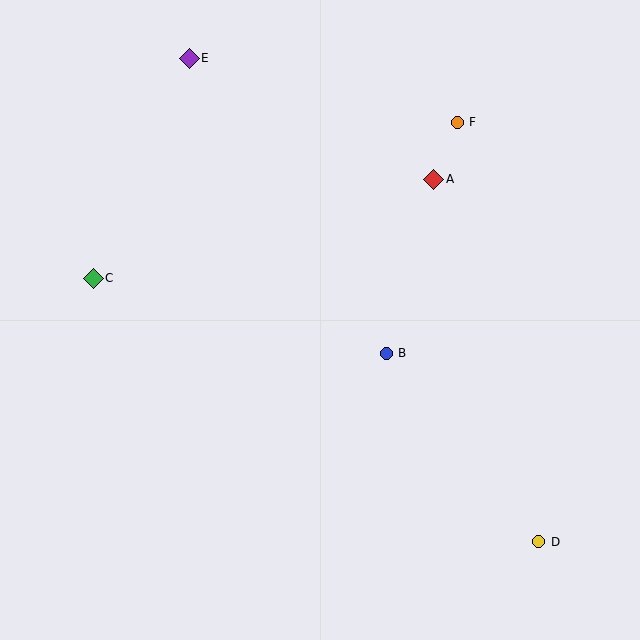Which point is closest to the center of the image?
Point B at (386, 353) is closest to the center.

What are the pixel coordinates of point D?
Point D is at (539, 542).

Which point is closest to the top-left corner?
Point E is closest to the top-left corner.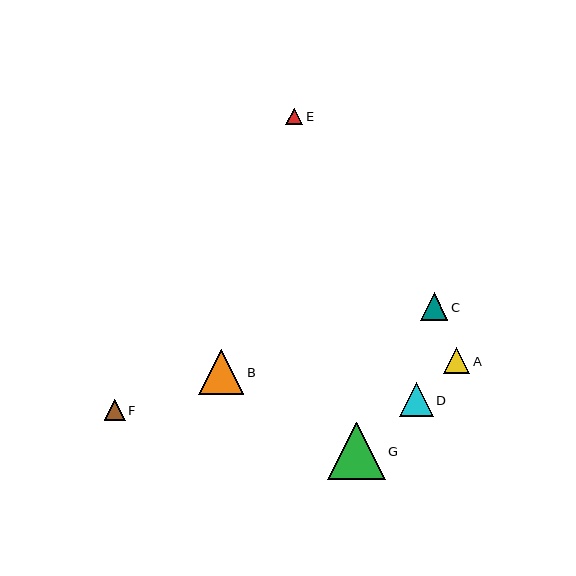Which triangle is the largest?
Triangle G is the largest with a size of approximately 58 pixels.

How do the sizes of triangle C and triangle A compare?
Triangle C and triangle A are approximately the same size.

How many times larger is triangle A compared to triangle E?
Triangle A is approximately 1.6 times the size of triangle E.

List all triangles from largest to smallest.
From largest to smallest: G, B, D, C, A, F, E.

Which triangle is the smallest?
Triangle E is the smallest with a size of approximately 17 pixels.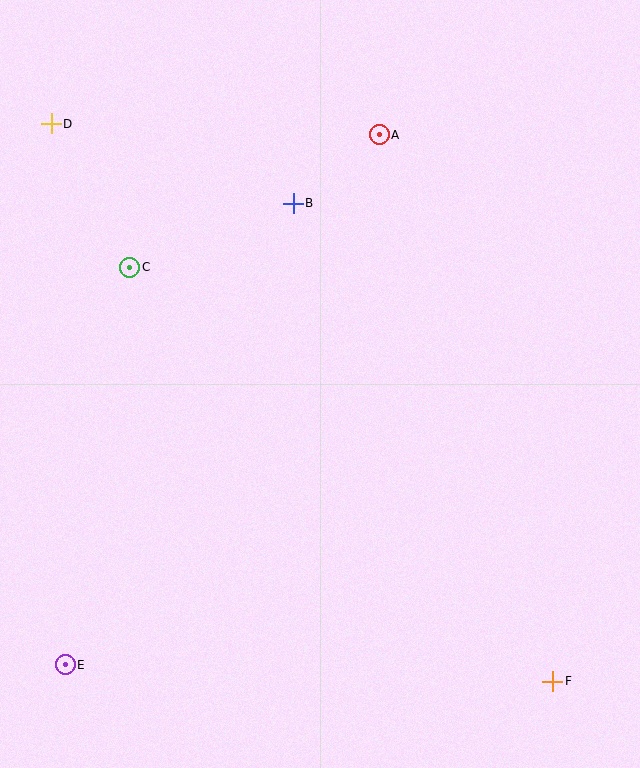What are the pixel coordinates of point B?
Point B is at (293, 203).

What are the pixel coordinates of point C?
Point C is at (130, 267).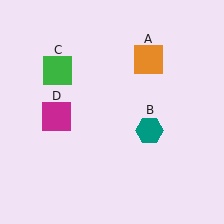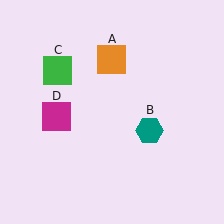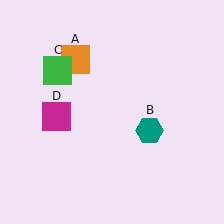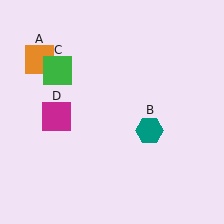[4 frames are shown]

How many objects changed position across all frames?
1 object changed position: orange square (object A).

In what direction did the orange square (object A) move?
The orange square (object A) moved left.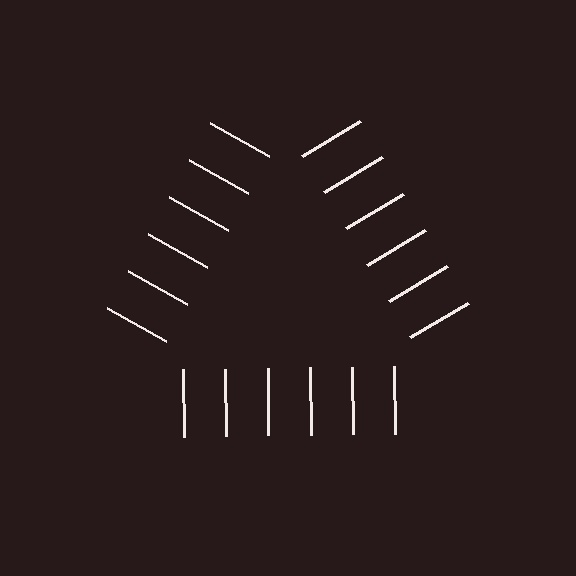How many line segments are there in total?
18 — 6 along each of the 3 edges.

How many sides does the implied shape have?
3 sides — the line-ends trace a triangle.